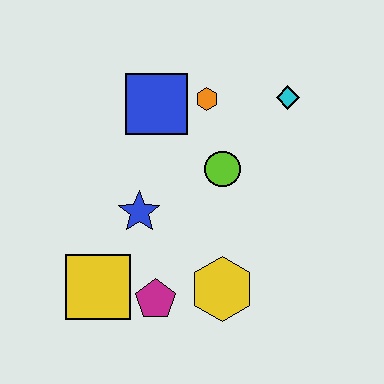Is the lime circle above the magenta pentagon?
Yes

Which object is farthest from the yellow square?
The cyan diamond is farthest from the yellow square.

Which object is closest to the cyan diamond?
The orange hexagon is closest to the cyan diamond.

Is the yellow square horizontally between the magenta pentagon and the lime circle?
No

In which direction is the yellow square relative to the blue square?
The yellow square is below the blue square.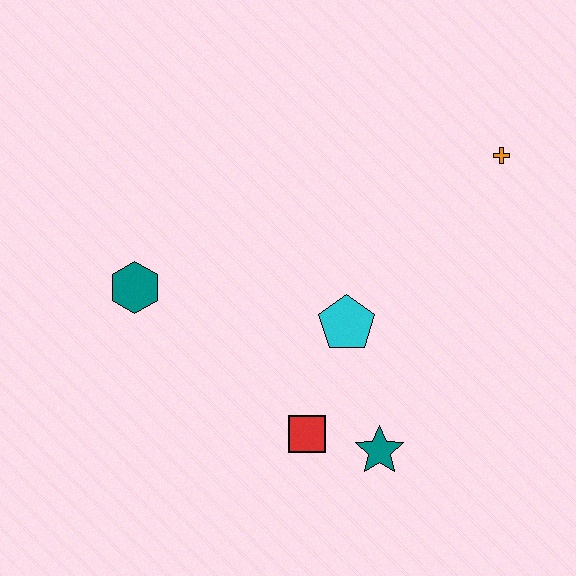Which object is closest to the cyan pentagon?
The red square is closest to the cyan pentagon.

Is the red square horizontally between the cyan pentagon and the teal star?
No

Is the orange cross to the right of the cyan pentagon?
Yes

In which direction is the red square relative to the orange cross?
The red square is below the orange cross.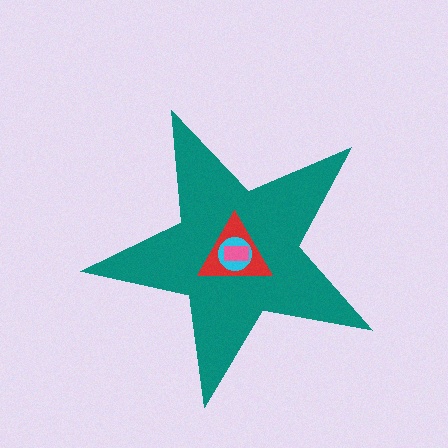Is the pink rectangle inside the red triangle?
Yes.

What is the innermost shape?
The pink rectangle.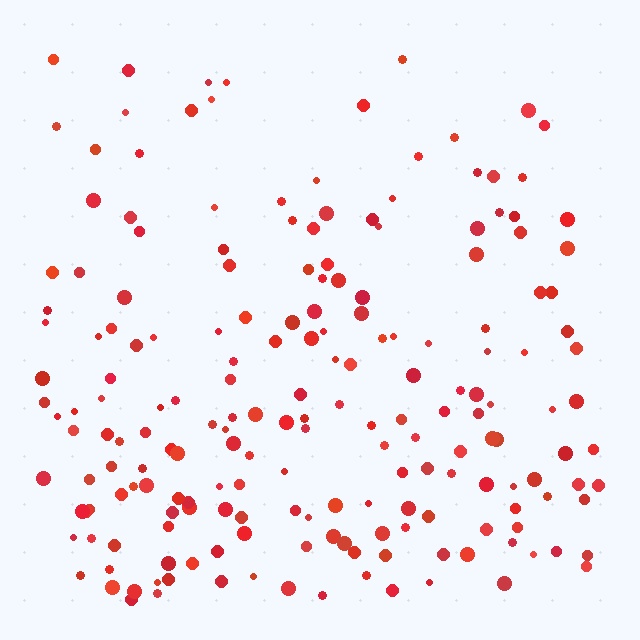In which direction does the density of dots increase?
From top to bottom, with the bottom side densest.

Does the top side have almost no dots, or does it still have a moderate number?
Still a moderate number, just noticeably fewer than the bottom.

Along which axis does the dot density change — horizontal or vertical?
Vertical.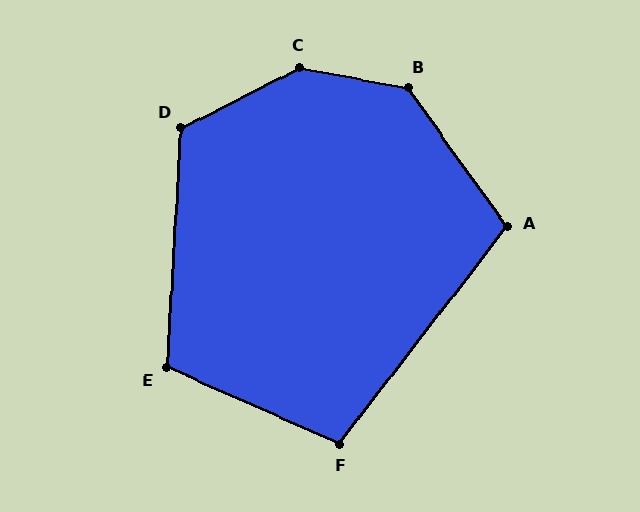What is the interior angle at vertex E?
Approximately 111 degrees (obtuse).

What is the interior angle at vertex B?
Approximately 136 degrees (obtuse).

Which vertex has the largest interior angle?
C, at approximately 142 degrees.